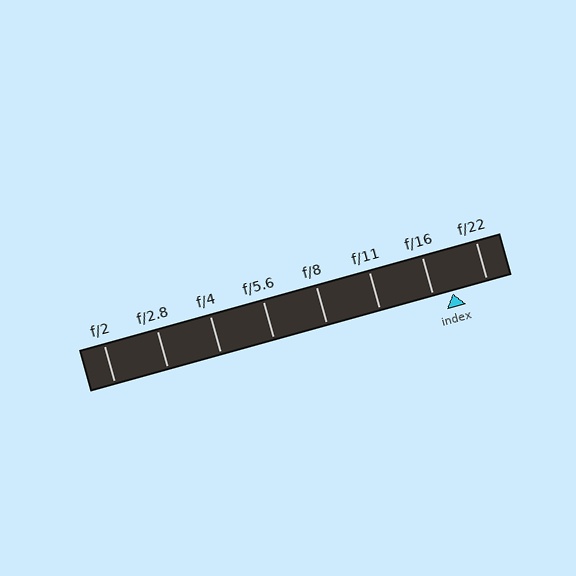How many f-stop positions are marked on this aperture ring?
There are 8 f-stop positions marked.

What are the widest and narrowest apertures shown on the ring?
The widest aperture shown is f/2 and the narrowest is f/22.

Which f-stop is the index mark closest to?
The index mark is closest to f/16.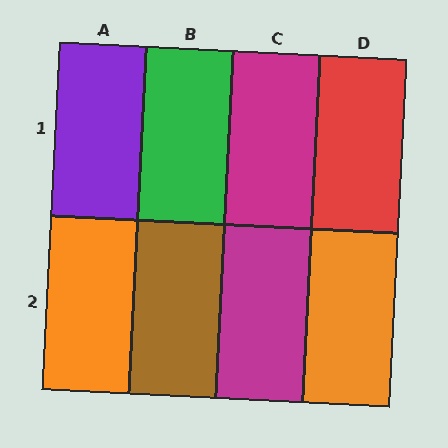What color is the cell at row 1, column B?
Green.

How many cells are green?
1 cell is green.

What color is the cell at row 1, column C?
Magenta.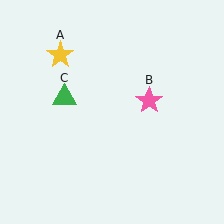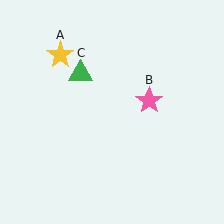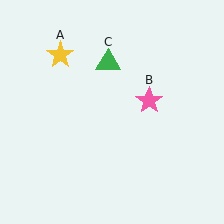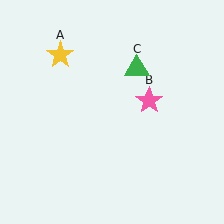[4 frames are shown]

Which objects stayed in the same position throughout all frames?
Yellow star (object A) and pink star (object B) remained stationary.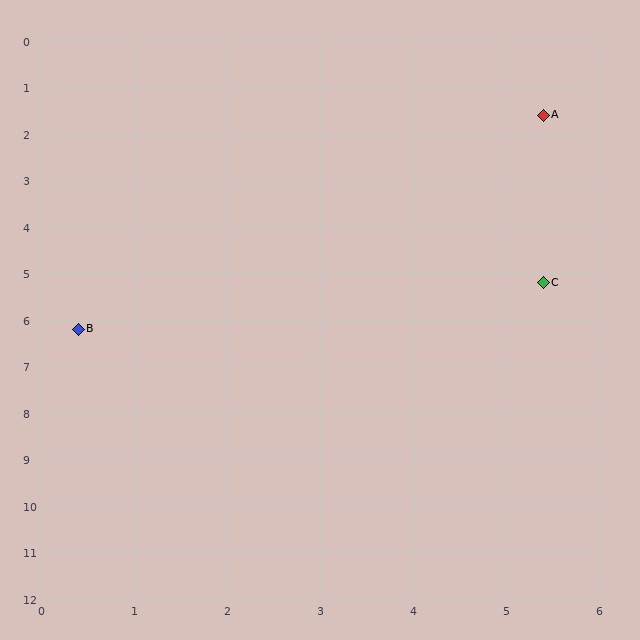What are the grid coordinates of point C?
Point C is at approximately (5.4, 5.2).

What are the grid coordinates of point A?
Point A is at approximately (5.4, 1.6).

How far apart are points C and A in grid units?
Points C and A are about 3.6 grid units apart.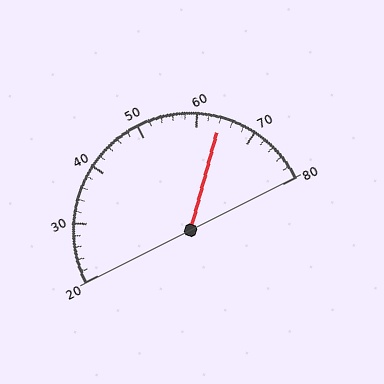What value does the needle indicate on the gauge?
The needle indicates approximately 64.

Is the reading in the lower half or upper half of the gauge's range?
The reading is in the upper half of the range (20 to 80).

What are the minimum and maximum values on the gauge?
The gauge ranges from 20 to 80.